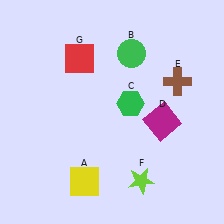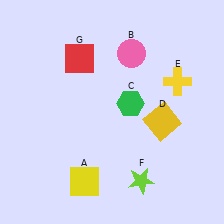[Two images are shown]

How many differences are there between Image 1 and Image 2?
There are 3 differences between the two images.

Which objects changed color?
B changed from green to pink. D changed from magenta to yellow. E changed from brown to yellow.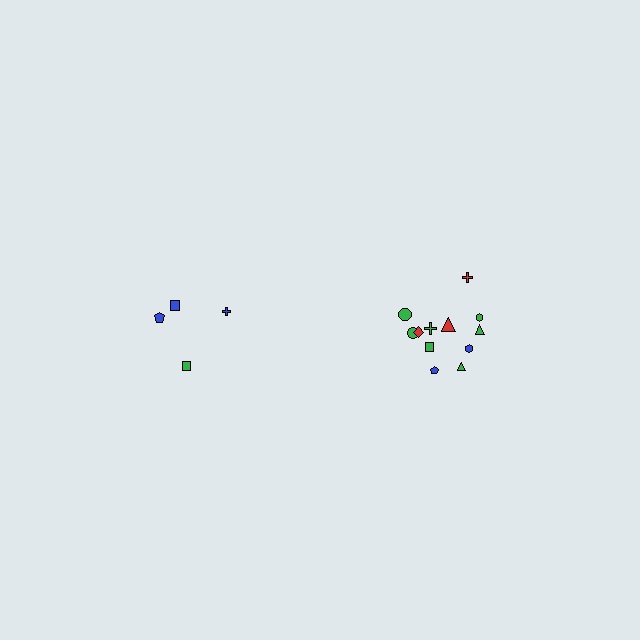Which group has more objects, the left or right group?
The right group.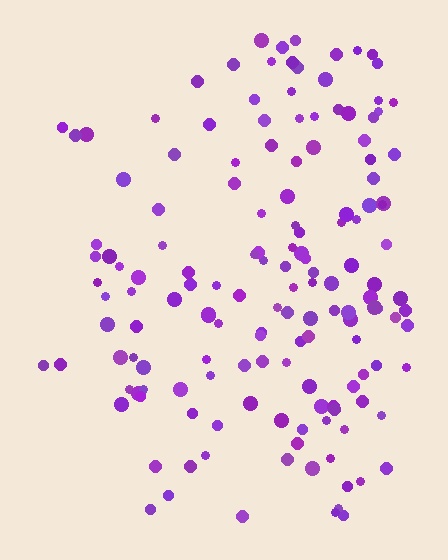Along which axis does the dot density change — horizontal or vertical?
Horizontal.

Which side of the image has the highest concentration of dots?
The right.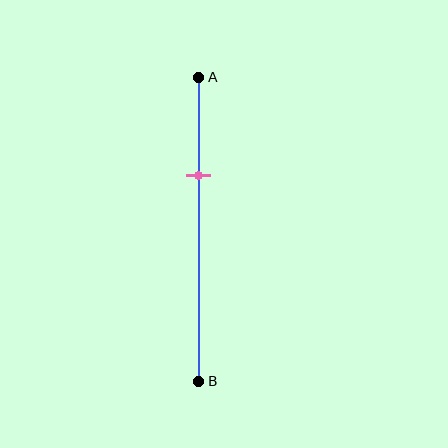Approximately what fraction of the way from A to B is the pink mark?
The pink mark is approximately 30% of the way from A to B.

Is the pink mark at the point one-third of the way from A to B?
Yes, the mark is approximately at the one-third point.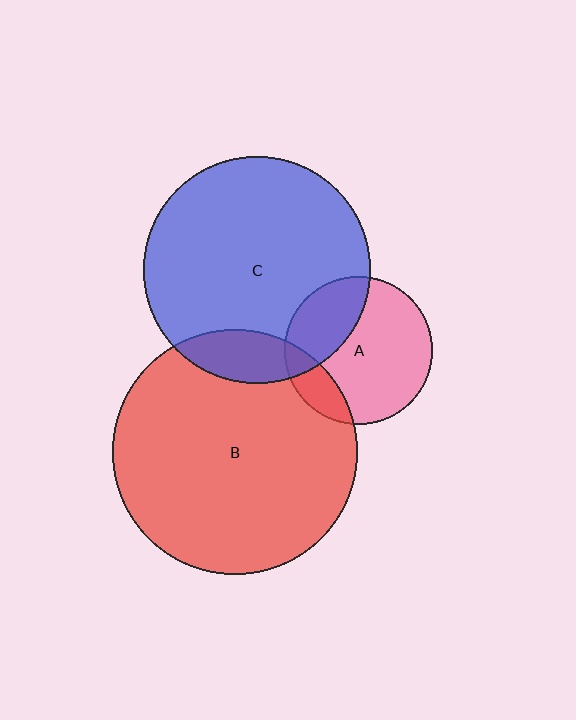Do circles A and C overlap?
Yes.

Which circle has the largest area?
Circle B (red).